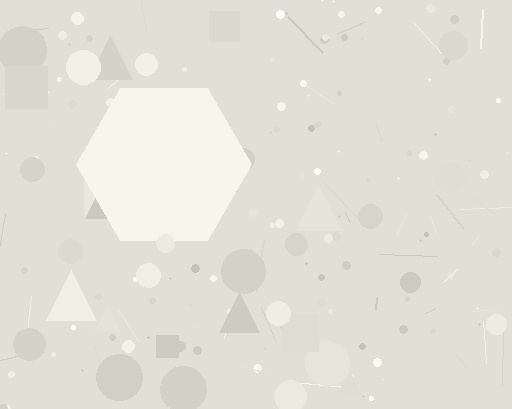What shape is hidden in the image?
A hexagon is hidden in the image.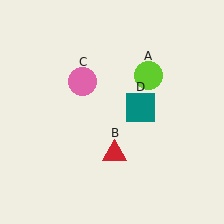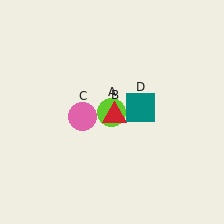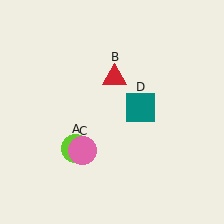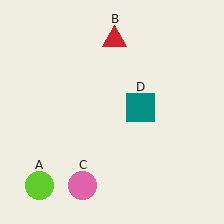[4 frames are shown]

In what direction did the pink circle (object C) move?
The pink circle (object C) moved down.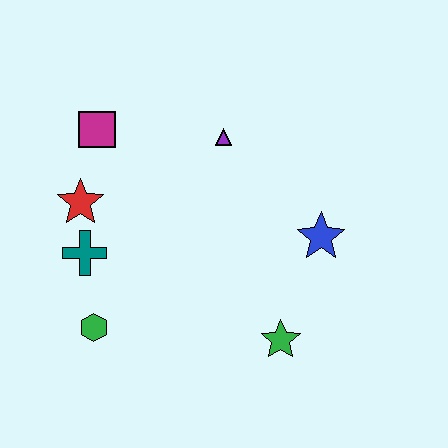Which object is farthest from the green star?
The magenta square is farthest from the green star.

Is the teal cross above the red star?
No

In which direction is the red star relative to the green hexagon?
The red star is above the green hexagon.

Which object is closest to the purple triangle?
The magenta square is closest to the purple triangle.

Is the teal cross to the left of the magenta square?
Yes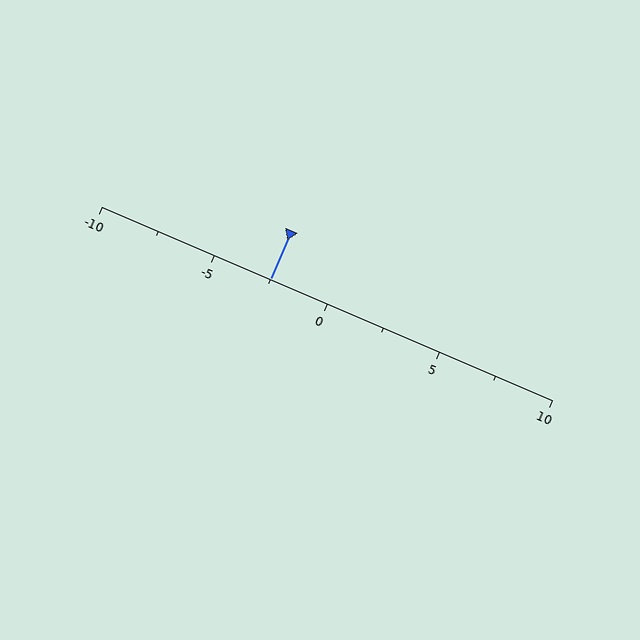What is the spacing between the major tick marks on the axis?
The major ticks are spaced 5 apart.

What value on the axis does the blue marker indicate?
The marker indicates approximately -2.5.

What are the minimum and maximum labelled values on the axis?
The axis runs from -10 to 10.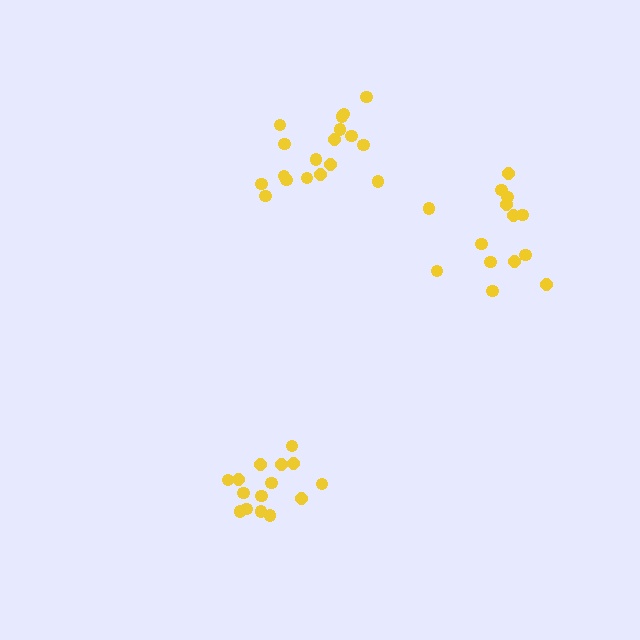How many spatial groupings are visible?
There are 3 spatial groupings.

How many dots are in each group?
Group 1: 18 dots, Group 2: 14 dots, Group 3: 15 dots (47 total).